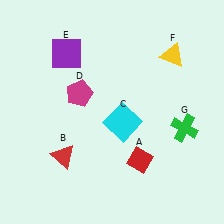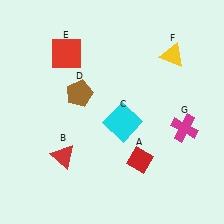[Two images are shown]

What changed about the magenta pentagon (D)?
In Image 1, D is magenta. In Image 2, it changed to brown.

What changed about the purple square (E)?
In Image 1, E is purple. In Image 2, it changed to red.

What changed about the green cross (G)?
In Image 1, G is green. In Image 2, it changed to magenta.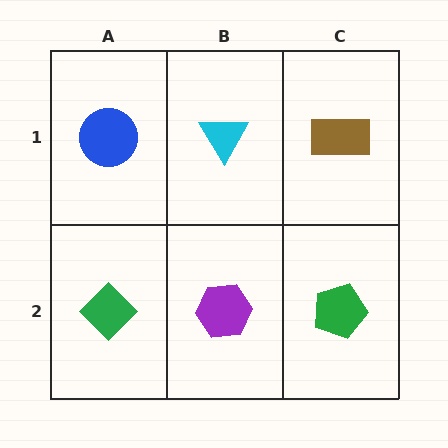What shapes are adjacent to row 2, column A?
A blue circle (row 1, column A), a purple hexagon (row 2, column B).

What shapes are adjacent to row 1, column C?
A green pentagon (row 2, column C), a cyan triangle (row 1, column B).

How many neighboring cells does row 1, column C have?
2.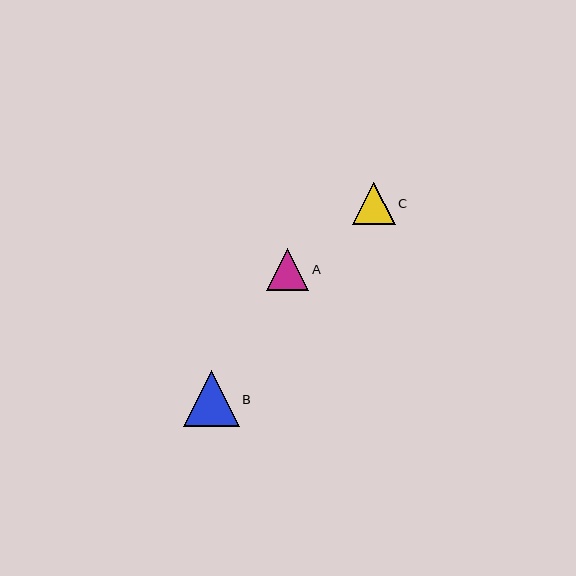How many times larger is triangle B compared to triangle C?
Triangle B is approximately 1.3 times the size of triangle C.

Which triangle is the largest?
Triangle B is the largest with a size of approximately 55 pixels.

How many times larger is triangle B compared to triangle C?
Triangle B is approximately 1.3 times the size of triangle C.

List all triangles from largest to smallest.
From largest to smallest: B, C, A.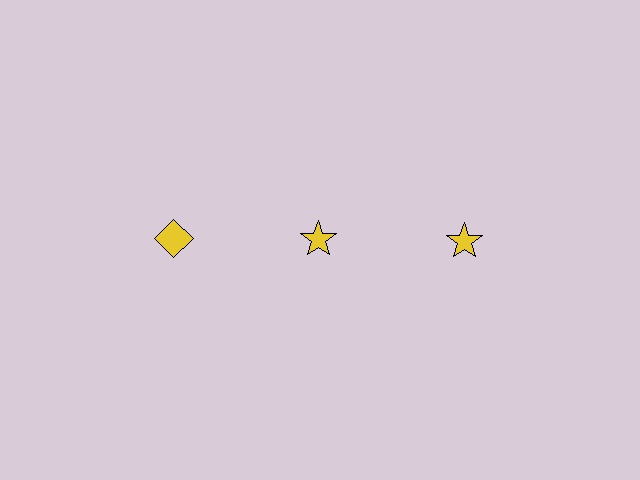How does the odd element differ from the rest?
It has a different shape: diamond instead of star.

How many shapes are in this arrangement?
There are 3 shapes arranged in a grid pattern.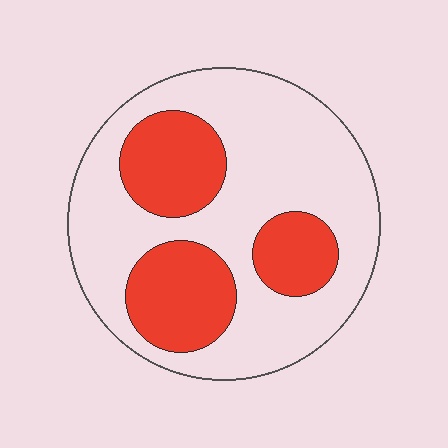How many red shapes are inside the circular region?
3.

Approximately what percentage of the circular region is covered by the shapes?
Approximately 30%.